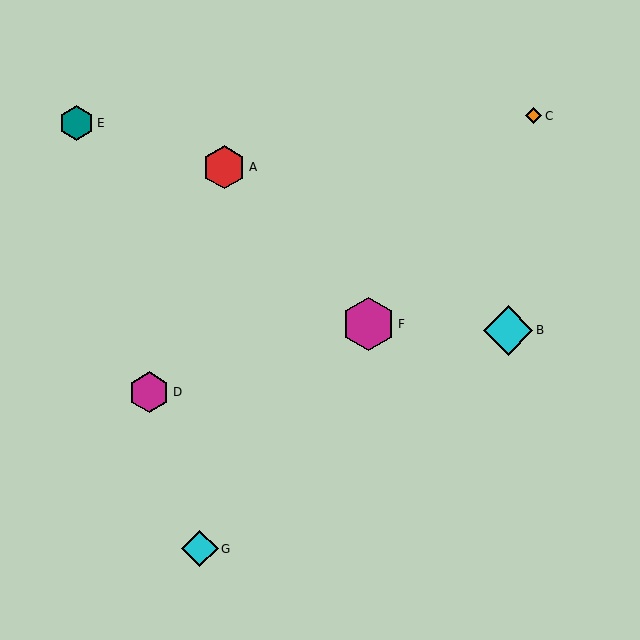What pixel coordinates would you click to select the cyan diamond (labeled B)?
Click at (508, 330) to select the cyan diamond B.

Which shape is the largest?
The magenta hexagon (labeled F) is the largest.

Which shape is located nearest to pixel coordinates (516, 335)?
The cyan diamond (labeled B) at (508, 330) is nearest to that location.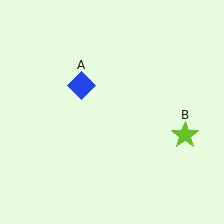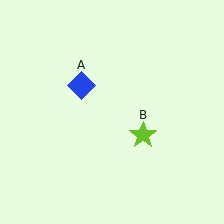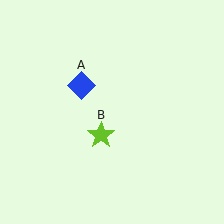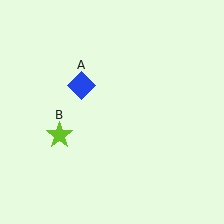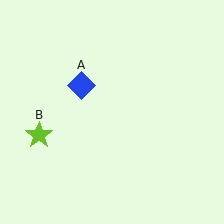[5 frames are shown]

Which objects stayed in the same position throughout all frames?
Blue diamond (object A) remained stationary.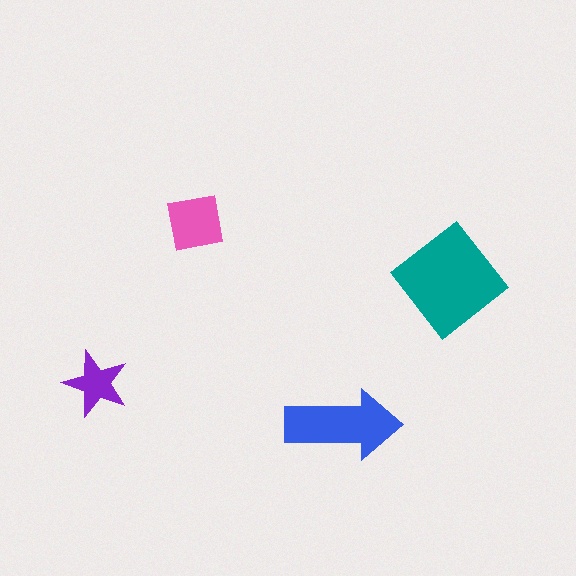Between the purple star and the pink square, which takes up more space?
The pink square.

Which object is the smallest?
The purple star.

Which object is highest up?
The pink square is topmost.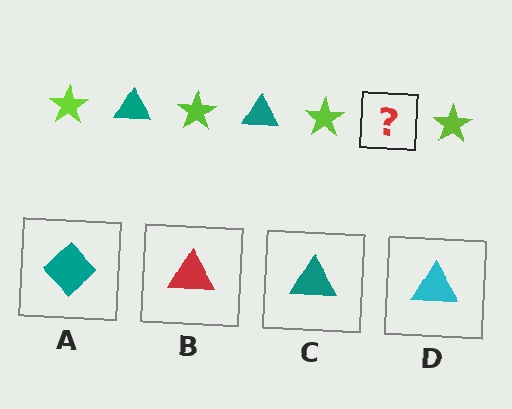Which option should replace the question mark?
Option C.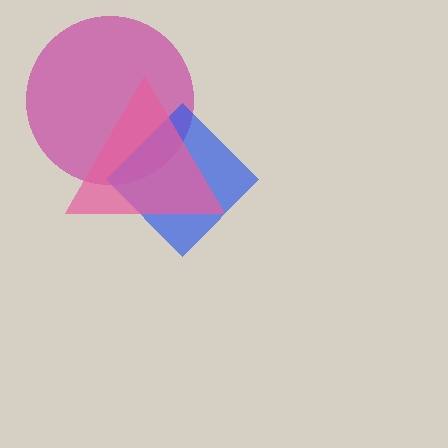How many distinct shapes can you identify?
There are 3 distinct shapes: a magenta circle, a blue diamond, a pink triangle.